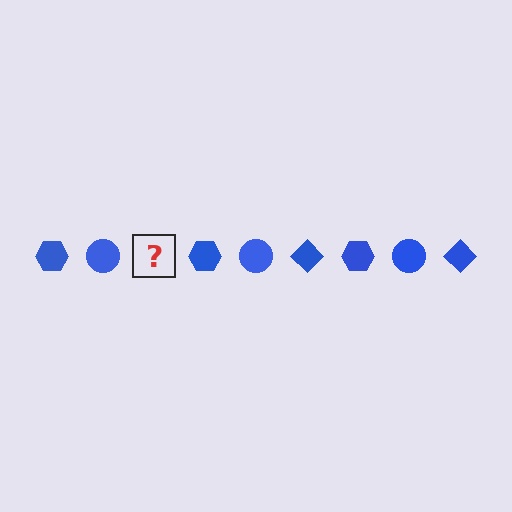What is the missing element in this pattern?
The missing element is a blue diamond.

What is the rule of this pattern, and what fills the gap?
The rule is that the pattern cycles through hexagon, circle, diamond shapes in blue. The gap should be filled with a blue diamond.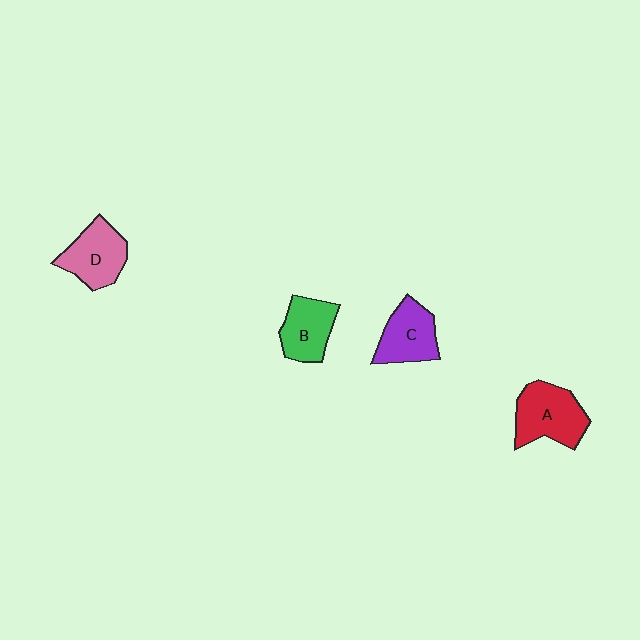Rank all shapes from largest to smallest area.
From largest to smallest: A (red), D (pink), C (purple), B (green).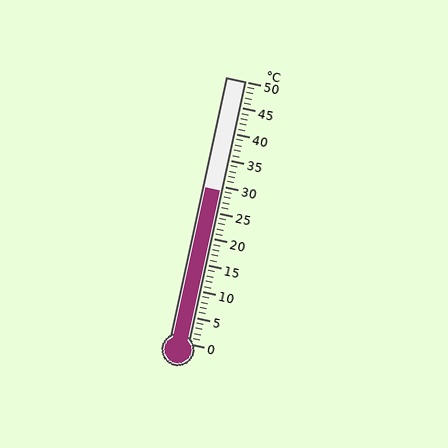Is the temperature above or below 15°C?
The temperature is above 15°C.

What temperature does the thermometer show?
The thermometer shows approximately 29°C.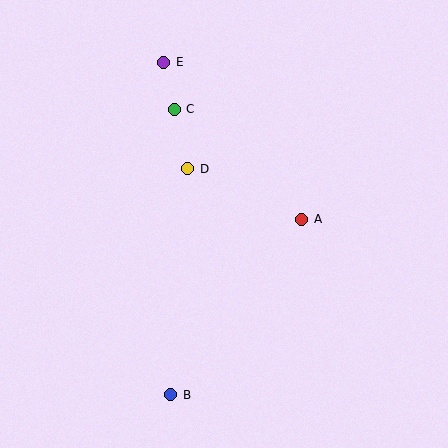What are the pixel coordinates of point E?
Point E is at (163, 62).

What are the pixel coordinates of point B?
Point B is at (171, 395).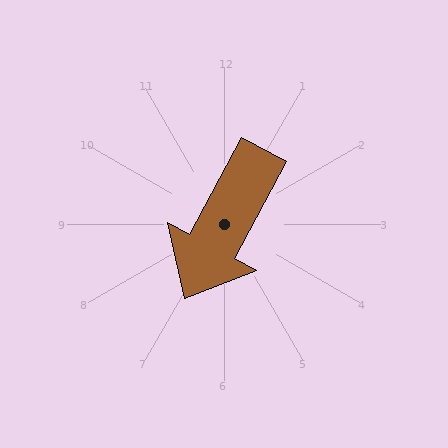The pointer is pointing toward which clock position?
Roughly 7 o'clock.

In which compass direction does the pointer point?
Southwest.